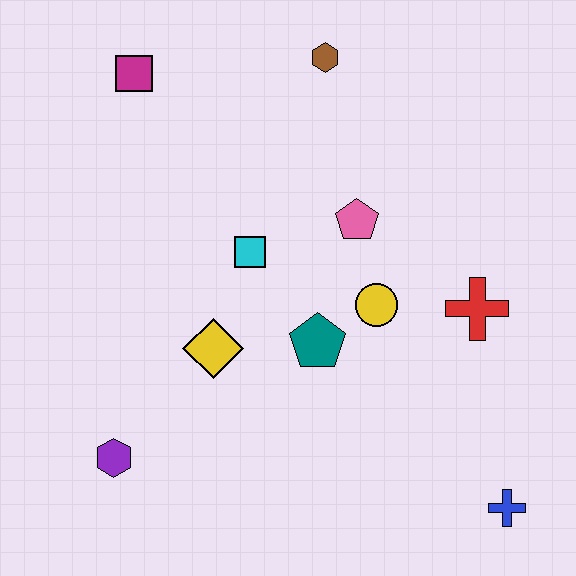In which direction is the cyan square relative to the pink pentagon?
The cyan square is to the left of the pink pentagon.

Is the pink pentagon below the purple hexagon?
No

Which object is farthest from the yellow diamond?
The blue cross is farthest from the yellow diamond.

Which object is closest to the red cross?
The yellow circle is closest to the red cross.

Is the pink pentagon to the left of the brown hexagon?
No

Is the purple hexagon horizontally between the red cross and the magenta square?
No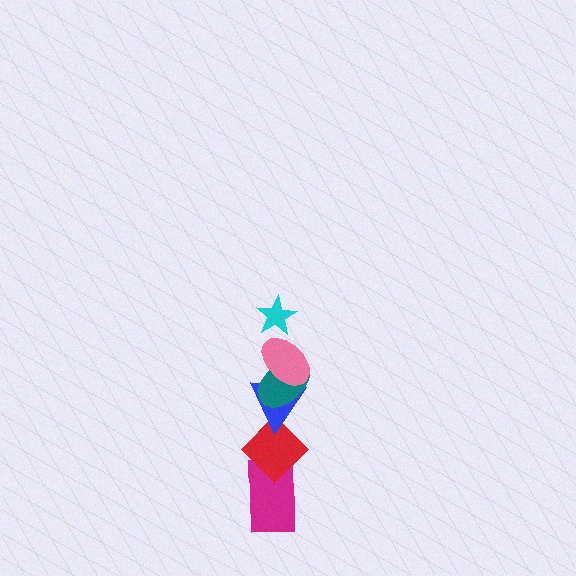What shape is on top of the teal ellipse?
The pink ellipse is on top of the teal ellipse.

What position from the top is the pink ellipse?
The pink ellipse is 2nd from the top.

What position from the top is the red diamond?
The red diamond is 5th from the top.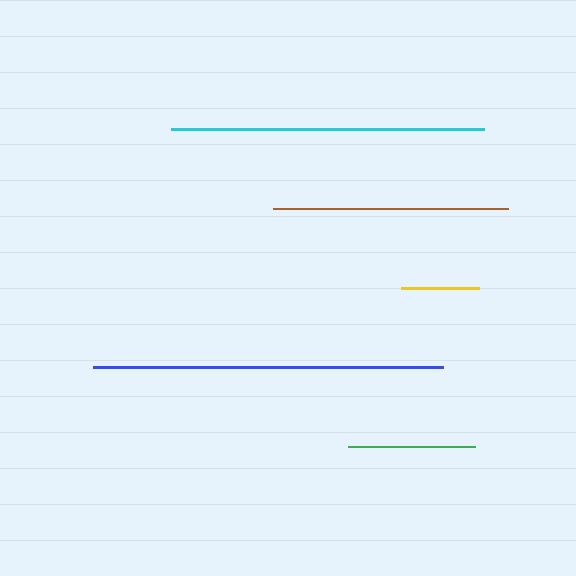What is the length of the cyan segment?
The cyan segment is approximately 312 pixels long.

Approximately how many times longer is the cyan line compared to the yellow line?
The cyan line is approximately 4.0 times the length of the yellow line.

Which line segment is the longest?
The blue line is the longest at approximately 349 pixels.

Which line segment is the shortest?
The yellow line is the shortest at approximately 78 pixels.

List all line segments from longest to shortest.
From longest to shortest: blue, cyan, brown, green, yellow.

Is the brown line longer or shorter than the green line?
The brown line is longer than the green line.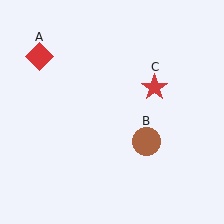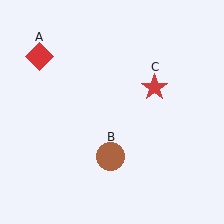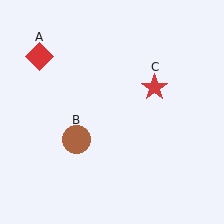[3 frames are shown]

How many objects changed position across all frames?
1 object changed position: brown circle (object B).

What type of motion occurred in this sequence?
The brown circle (object B) rotated clockwise around the center of the scene.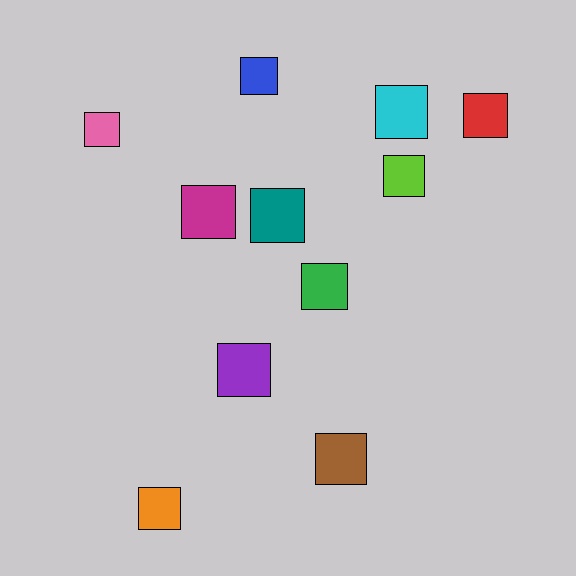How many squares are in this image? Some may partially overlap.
There are 11 squares.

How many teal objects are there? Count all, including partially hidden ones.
There is 1 teal object.